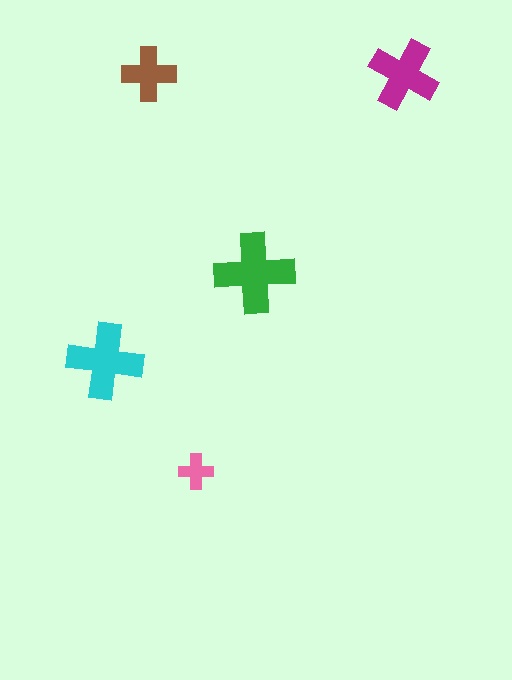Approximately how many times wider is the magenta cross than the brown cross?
About 1.5 times wider.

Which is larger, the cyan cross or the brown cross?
The cyan one.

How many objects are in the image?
There are 5 objects in the image.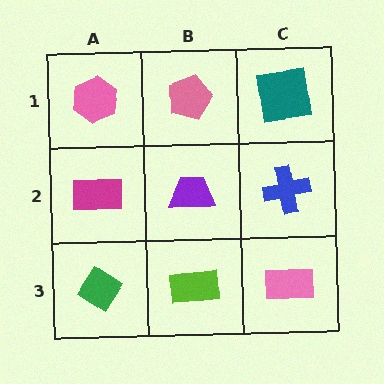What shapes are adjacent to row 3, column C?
A blue cross (row 2, column C), a lime rectangle (row 3, column B).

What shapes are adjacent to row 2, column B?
A pink pentagon (row 1, column B), a lime rectangle (row 3, column B), a magenta rectangle (row 2, column A), a blue cross (row 2, column C).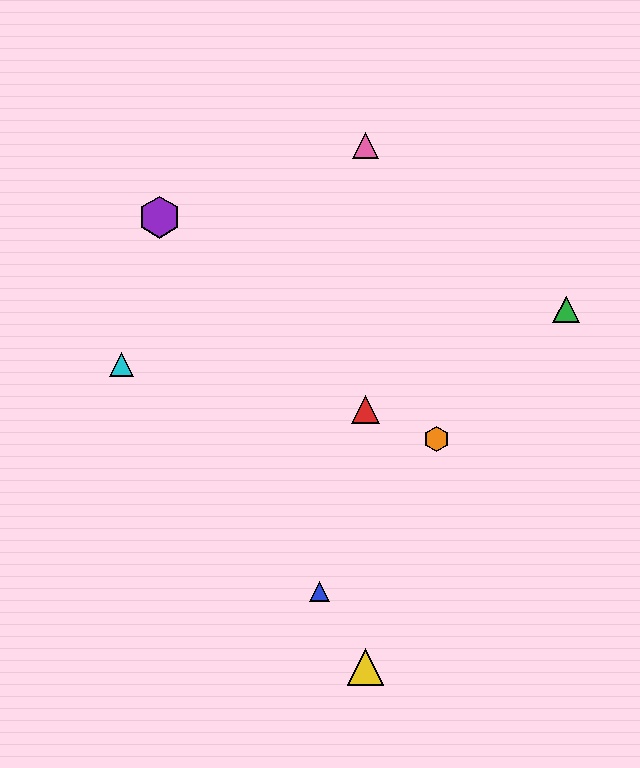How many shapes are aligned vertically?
3 shapes (the red triangle, the yellow triangle, the pink triangle) are aligned vertically.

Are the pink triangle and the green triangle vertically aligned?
No, the pink triangle is at x≈365 and the green triangle is at x≈566.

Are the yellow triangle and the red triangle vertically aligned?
Yes, both are at x≈365.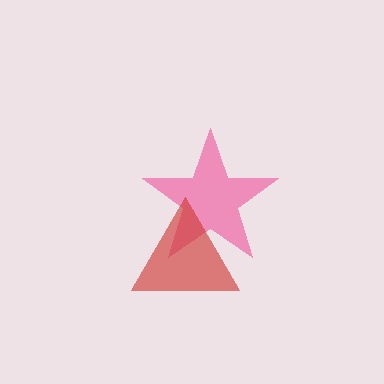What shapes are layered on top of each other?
The layered shapes are: a pink star, a red triangle.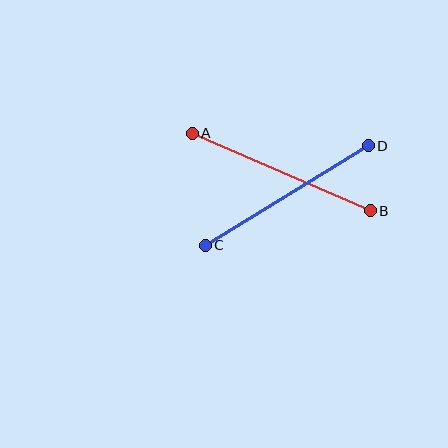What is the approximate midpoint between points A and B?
The midpoint is at approximately (281, 172) pixels.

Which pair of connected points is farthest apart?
Points A and B are farthest apart.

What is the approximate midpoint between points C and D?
The midpoint is at approximately (287, 195) pixels.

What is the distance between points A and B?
The distance is approximately 194 pixels.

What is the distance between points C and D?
The distance is approximately 191 pixels.